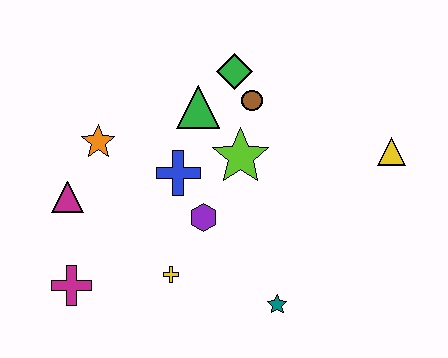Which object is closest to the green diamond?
The brown circle is closest to the green diamond.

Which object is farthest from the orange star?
The yellow triangle is farthest from the orange star.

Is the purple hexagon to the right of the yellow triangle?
No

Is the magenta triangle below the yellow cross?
No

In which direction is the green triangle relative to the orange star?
The green triangle is to the right of the orange star.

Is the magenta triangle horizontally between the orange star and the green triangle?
No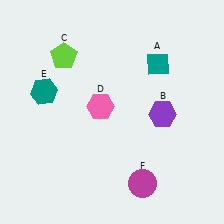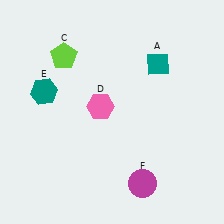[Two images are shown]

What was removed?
The purple hexagon (B) was removed in Image 2.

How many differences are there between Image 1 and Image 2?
There is 1 difference between the two images.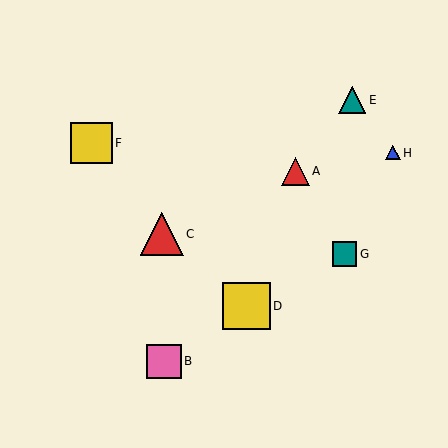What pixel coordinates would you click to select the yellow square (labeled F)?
Click at (91, 143) to select the yellow square F.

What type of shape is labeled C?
Shape C is a red triangle.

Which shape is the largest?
The yellow square (labeled D) is the largest.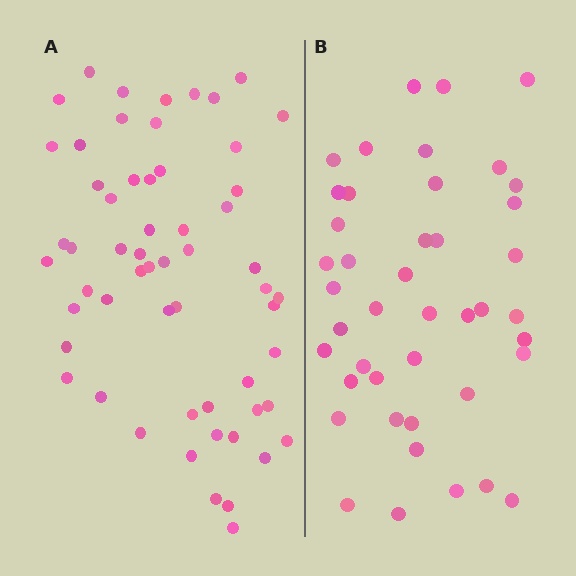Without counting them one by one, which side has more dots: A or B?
Region A (the left region) has more dots.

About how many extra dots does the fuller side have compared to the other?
Region A has approximately 15 more dots than region B.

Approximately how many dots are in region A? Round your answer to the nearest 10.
About 60 dots. (The exact count is 58, which rounds to 60.)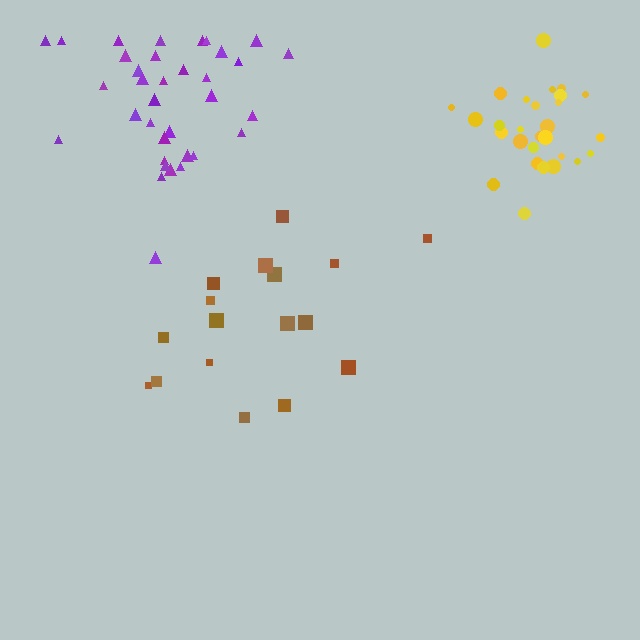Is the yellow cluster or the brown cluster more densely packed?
Yellow.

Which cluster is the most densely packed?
Yellow.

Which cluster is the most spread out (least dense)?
Brown.